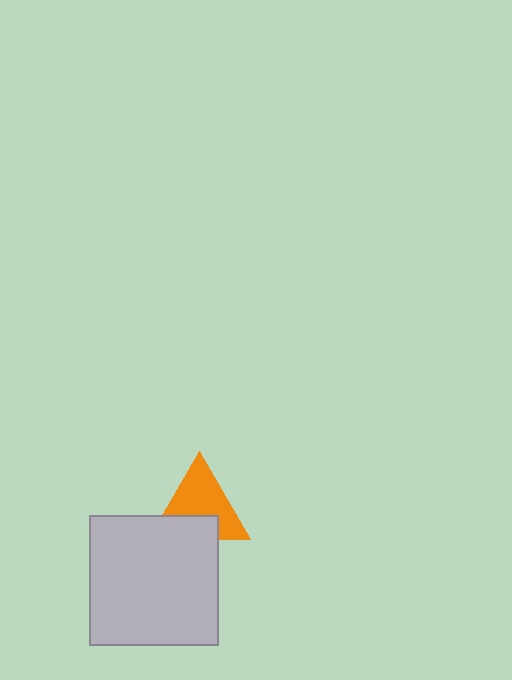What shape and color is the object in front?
The object in front is a light gray square.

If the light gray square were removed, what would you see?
You would see the complete orange triangle.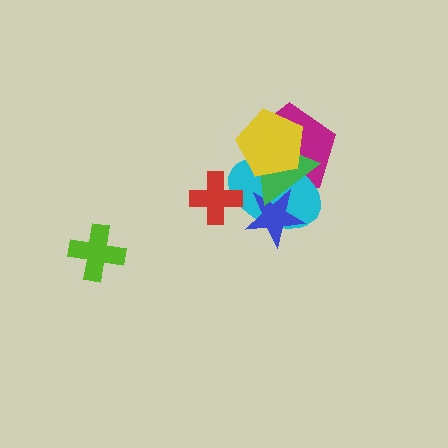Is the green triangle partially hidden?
Yes, it is partially covered by another shape.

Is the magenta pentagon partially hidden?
Yes, it is partially covered by another shape.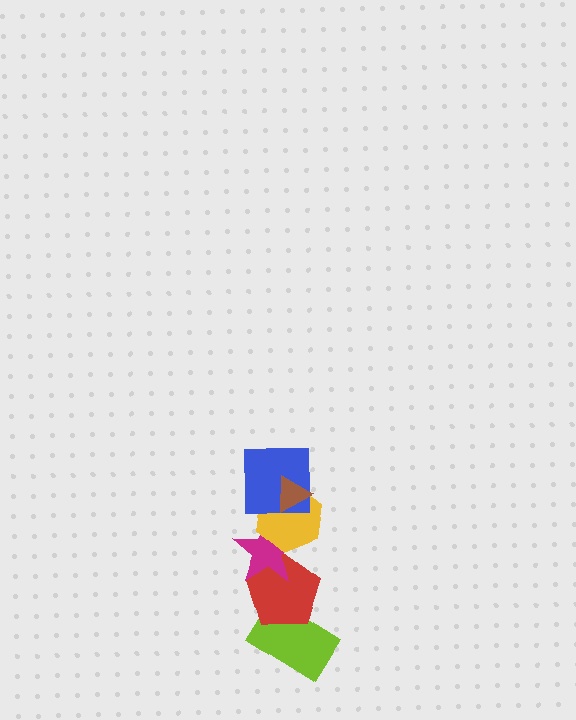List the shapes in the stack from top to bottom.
From top to bottom: the brown triangle, the blue square, the yellow hexagon, the magenta star, the red pentagon, the lime rectangle.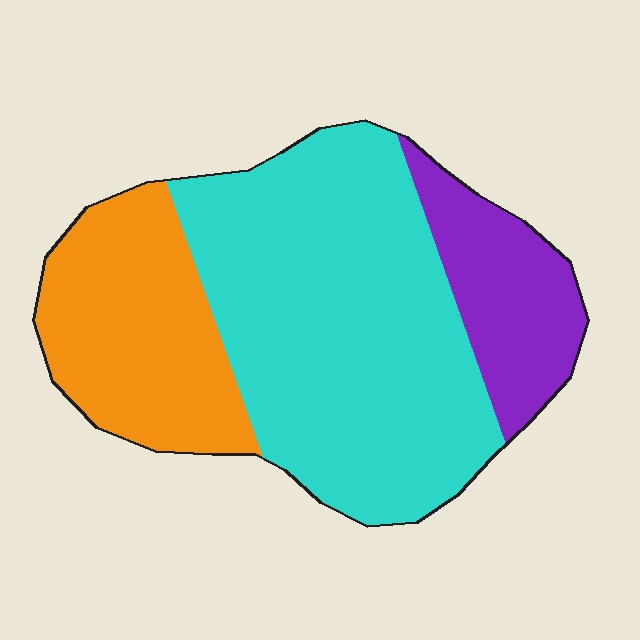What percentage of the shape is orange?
Orange takes up about one quarter (1/4) of the shape.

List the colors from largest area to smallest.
From largest to smallest: cyan, orange, purple.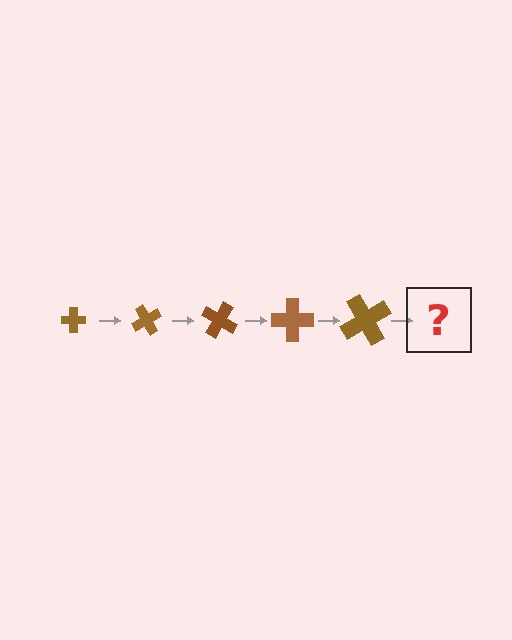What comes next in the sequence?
The next element should be a cross, larger than the previous one and rotated 300 degrees from the start.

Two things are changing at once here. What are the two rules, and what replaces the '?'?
The two rules are that the cross grows larger each step and it rotates 60 degrees each step. The '?' should be a cross, larger than the previous one and rotated 300 degrees from the start.